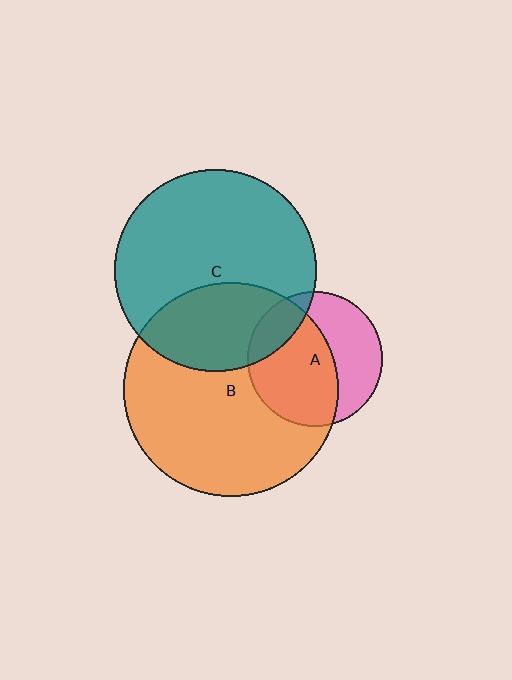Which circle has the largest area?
Circle B (orange).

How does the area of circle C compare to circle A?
Approximately 2.2 times.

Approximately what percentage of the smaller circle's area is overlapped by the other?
Approximately 15%.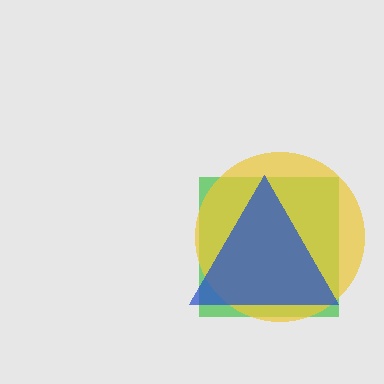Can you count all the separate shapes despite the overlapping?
Yes, there are 3 separate shapes.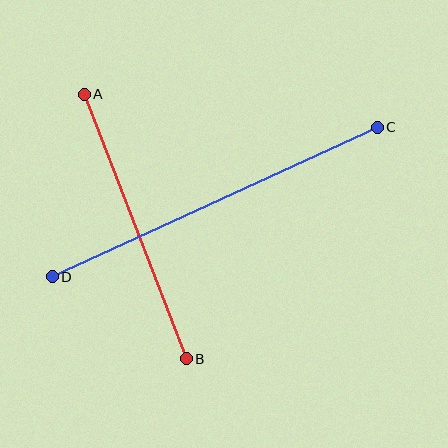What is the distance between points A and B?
The distance is approximately 284 pixels.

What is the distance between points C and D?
The distance is approximately 358 pixels.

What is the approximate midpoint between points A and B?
The midpoint is at approximately (135, 226) pixels.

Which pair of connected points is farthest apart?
Points C and D are farthest apart.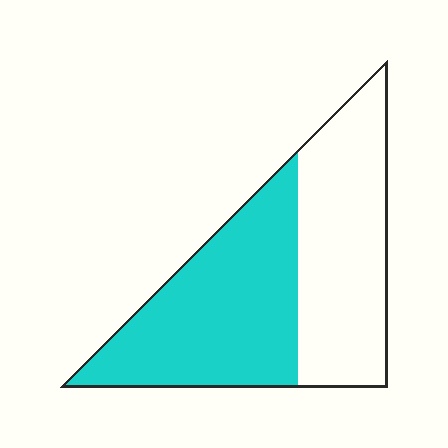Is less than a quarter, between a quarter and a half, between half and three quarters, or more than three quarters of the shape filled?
Between half and three quarters.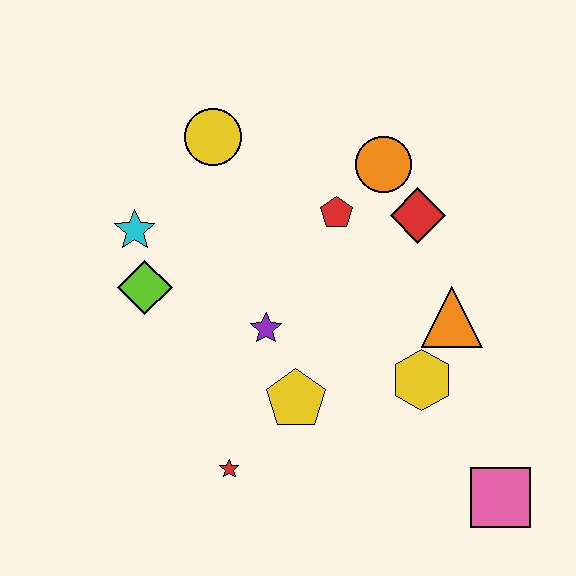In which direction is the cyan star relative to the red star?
The cyan star is above the red star.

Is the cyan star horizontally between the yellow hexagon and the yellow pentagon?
No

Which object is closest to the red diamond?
The orange circle is closest to the red diamond.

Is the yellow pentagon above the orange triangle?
No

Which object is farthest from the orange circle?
The pink square is farthest from the orange circle.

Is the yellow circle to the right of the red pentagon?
No